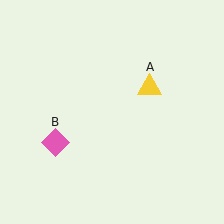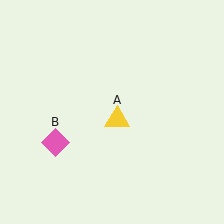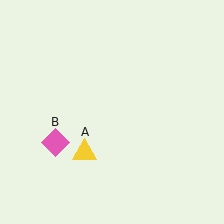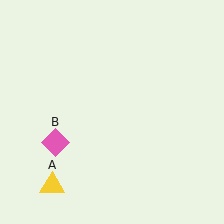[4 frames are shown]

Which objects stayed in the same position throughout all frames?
Pink diamond (object B) remained stationary.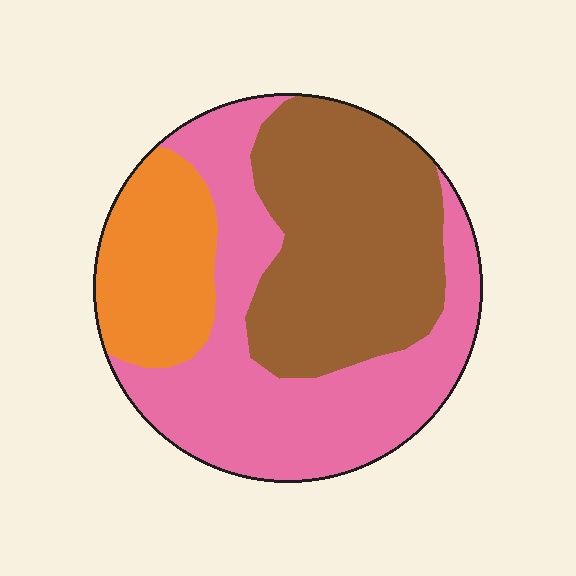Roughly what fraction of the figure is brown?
Brown takes up between a quarter and a half of the figure.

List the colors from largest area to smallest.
From largest to smallest: pink, brown, orange.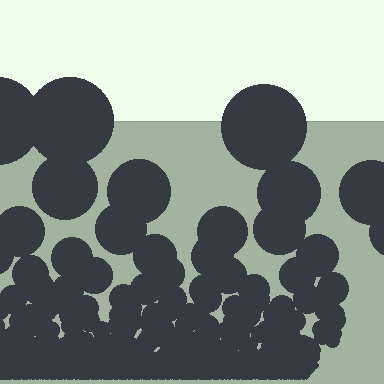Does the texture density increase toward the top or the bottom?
Density increases toward the bottom.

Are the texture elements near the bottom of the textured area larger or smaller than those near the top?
Smaller. The gradient is inverted — elements near the bottom are smaller and denser.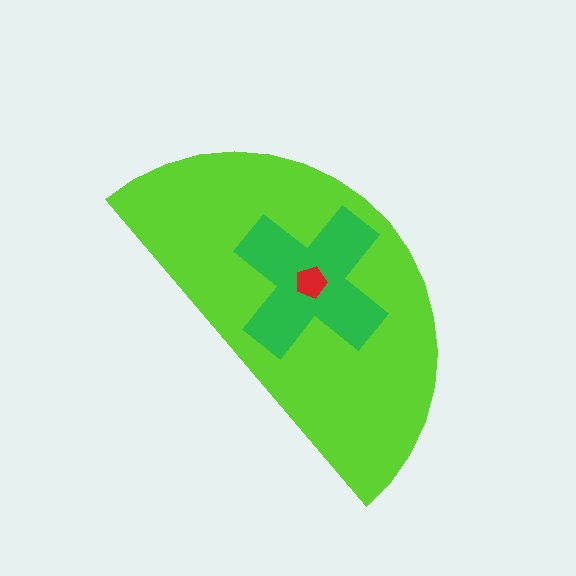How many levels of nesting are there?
3.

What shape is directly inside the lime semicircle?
The green cross.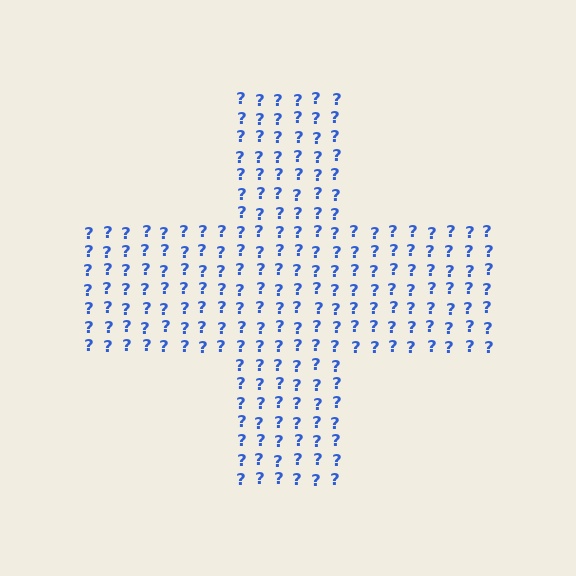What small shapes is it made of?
It is made of small question marks.